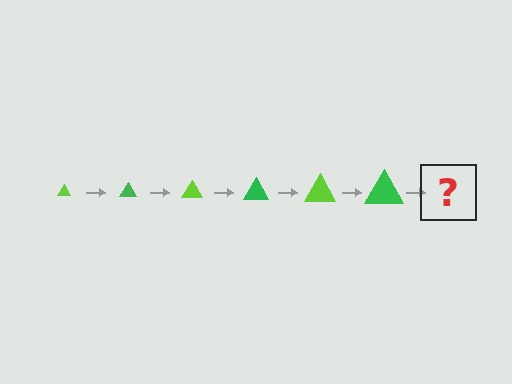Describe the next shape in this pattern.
It should be a lime triangle, larger than the previous one.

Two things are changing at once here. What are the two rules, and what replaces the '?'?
The two rules are that the triangle grows larger each step and the color cycles through lime and green. The '?' should be a lime triangle, larger than the previous one.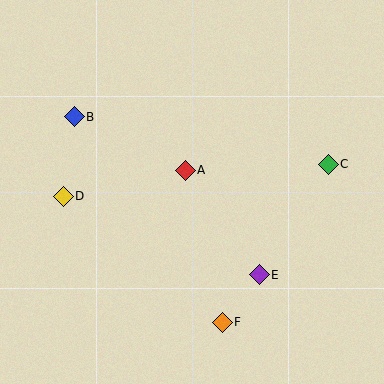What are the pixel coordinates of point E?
Point E is at (259, 275).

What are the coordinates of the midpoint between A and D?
The midpoint between A and D is at (124, 183).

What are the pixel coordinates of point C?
Point C is at (328, 164).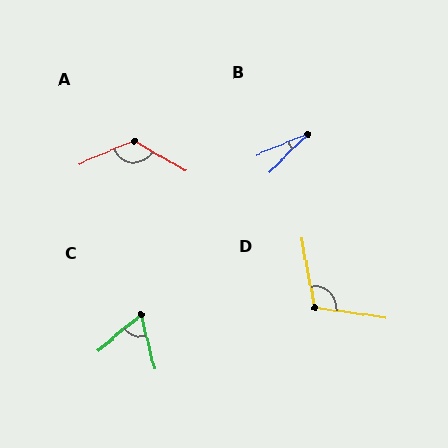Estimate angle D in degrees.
Approximately 108 degrees.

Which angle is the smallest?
B, at approximately 23 degrees.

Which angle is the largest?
A, at approximately 126 degrees.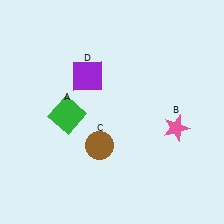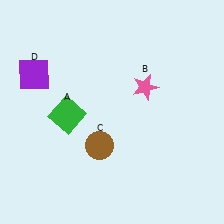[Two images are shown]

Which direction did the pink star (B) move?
The pink star (B) moved up.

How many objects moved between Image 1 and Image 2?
2 objects moved between the two images.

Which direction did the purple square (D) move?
The purple square (D) moved left.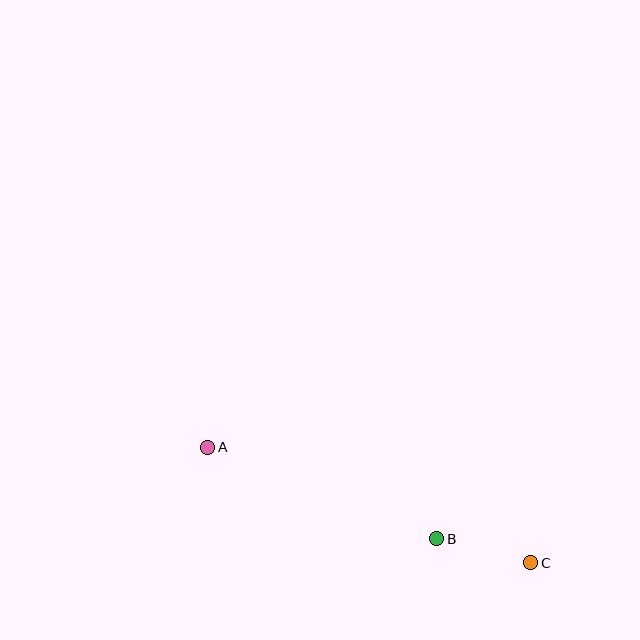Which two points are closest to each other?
Points B and C are closest to each other.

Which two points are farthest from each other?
Points A and C are farthest from each other.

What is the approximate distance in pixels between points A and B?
The distance between A and B is approximately 246 pixels.